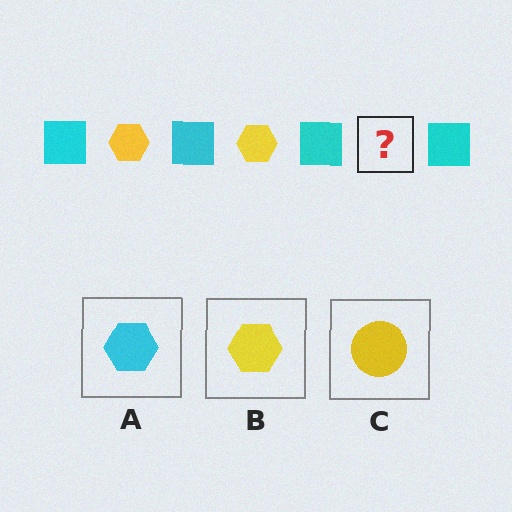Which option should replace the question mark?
Option B.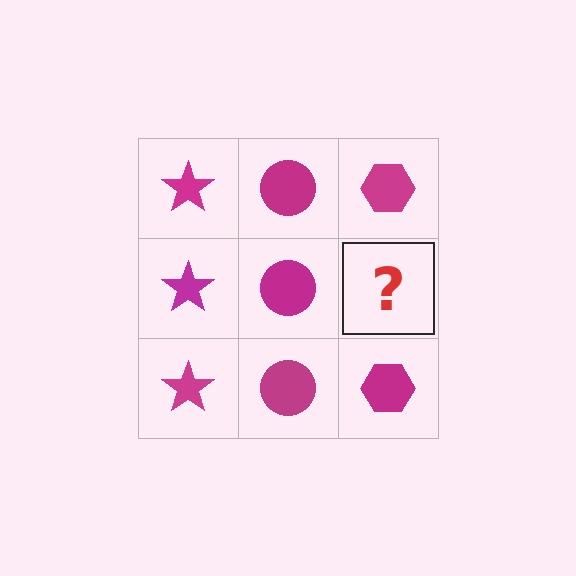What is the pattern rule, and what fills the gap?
The rule is that each column has a consistent shape. The gap should be filled with a magenta hexagon.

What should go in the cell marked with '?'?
The missing cell should contain a magenta hexagon.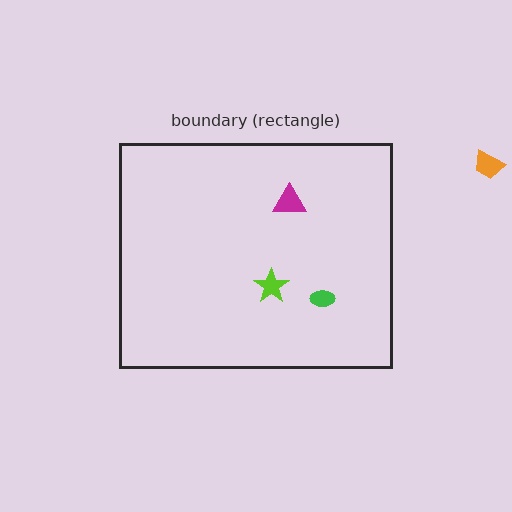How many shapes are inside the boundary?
3 inside, 1 outside.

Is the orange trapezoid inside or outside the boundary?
Outside.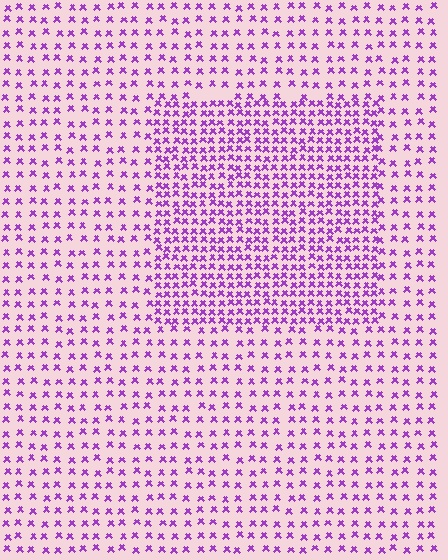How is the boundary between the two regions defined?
The boundary is defined by a change in element density (approximately 2.0x ratio). All elements are the same color, size, and shape.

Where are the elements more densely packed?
The elements are more densely packed inside the rectangle boundary.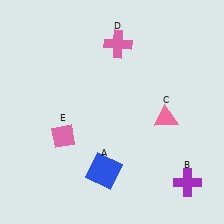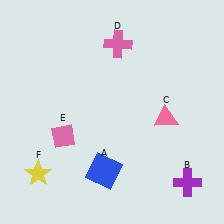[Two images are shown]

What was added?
A yellow star (F) was added in Image 2.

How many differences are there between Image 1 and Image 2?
There is 1 difference between the two images.